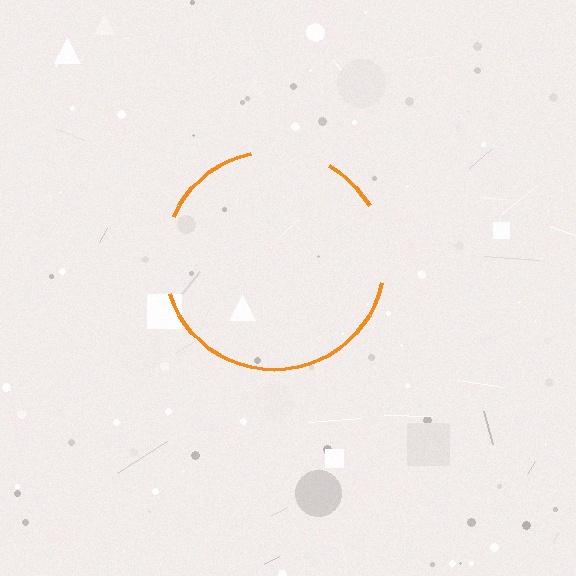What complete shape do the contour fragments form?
The contour fragments form a circle.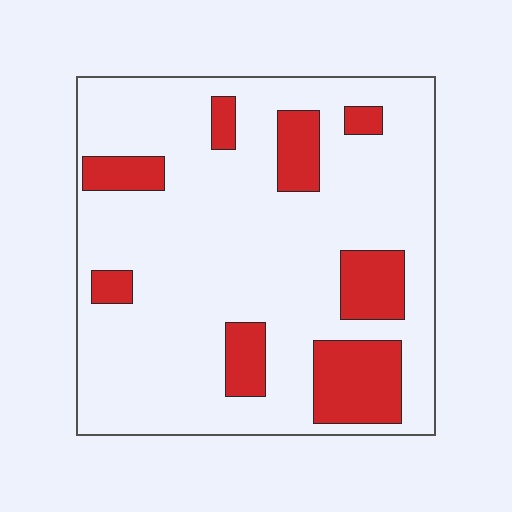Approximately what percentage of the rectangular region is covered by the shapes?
Approximately 20%.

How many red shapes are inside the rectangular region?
8.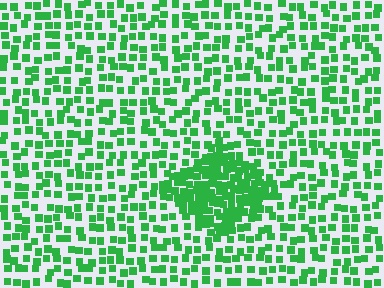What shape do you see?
I see a diamond.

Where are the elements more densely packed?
The elements are more densely packed inside the diamond boundary.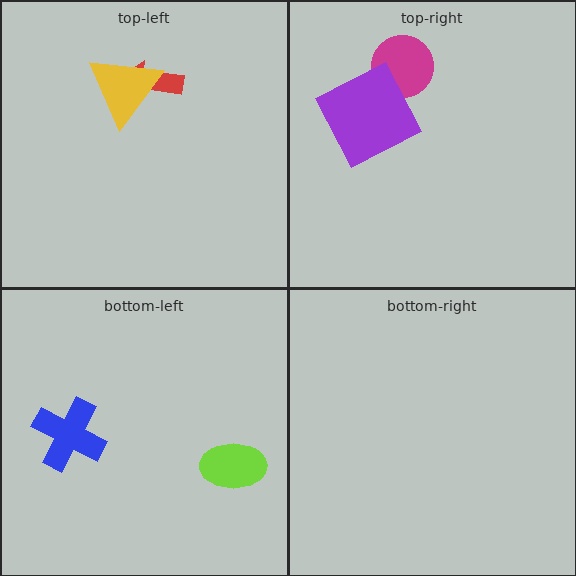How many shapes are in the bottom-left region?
2.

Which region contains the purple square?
The top-right region.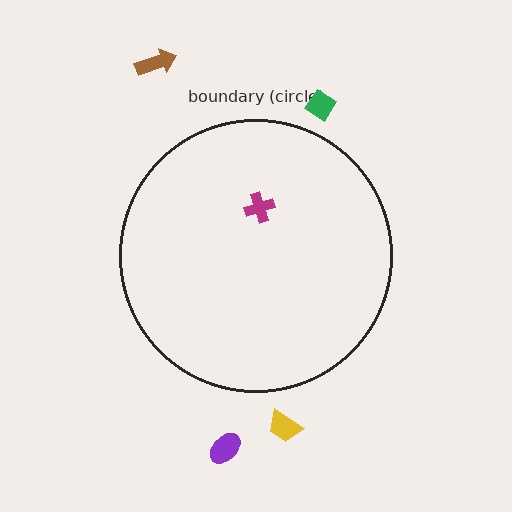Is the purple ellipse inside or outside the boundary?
Outside.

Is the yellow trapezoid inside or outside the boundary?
Outside.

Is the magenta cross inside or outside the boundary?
Inside.